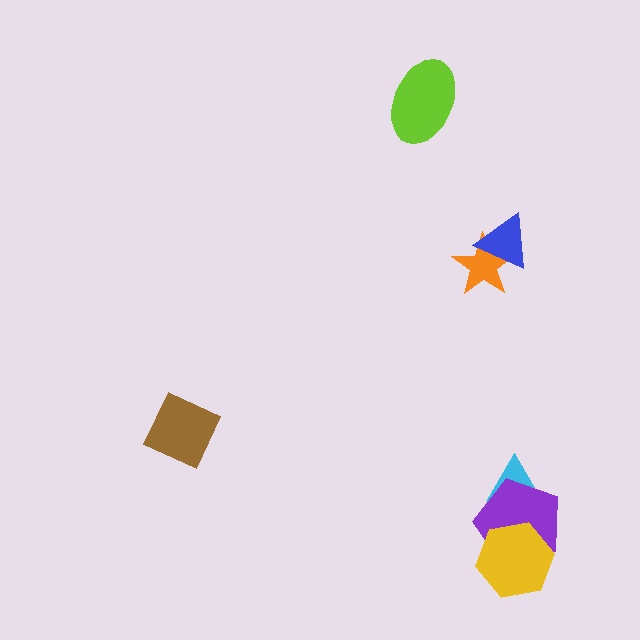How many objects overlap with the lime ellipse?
0 objects overlap with the lime ellipse.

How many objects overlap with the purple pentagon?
2 objects overlap with the purple pentagon.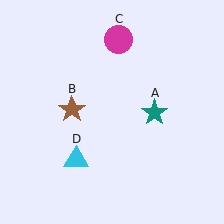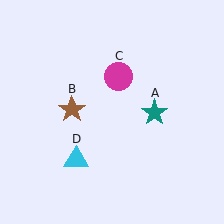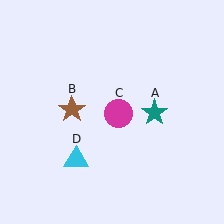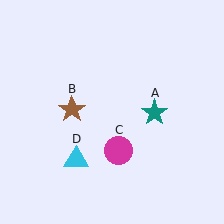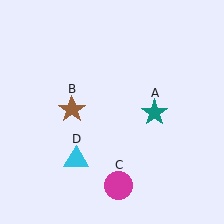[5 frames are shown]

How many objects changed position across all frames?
1 object changed position: magenta circle (object C).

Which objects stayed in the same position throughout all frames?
Teal star (object A) and brown star (object B) and cyan triangle (object D) remained stationary.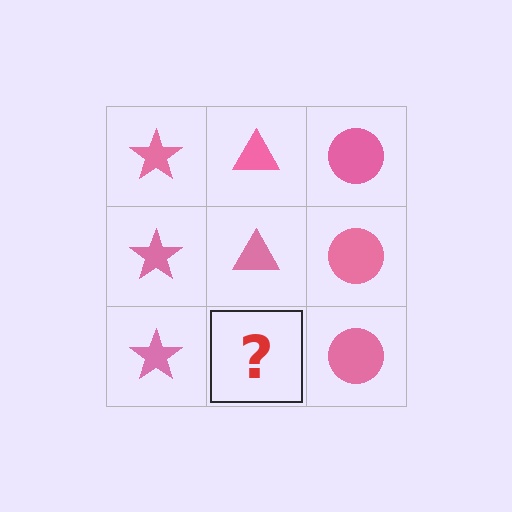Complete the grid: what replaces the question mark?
The question mark should be replaced with a pink triangle.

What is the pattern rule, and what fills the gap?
The rule is that each column has a consistent shape. The gap should be filled with a pink triangle.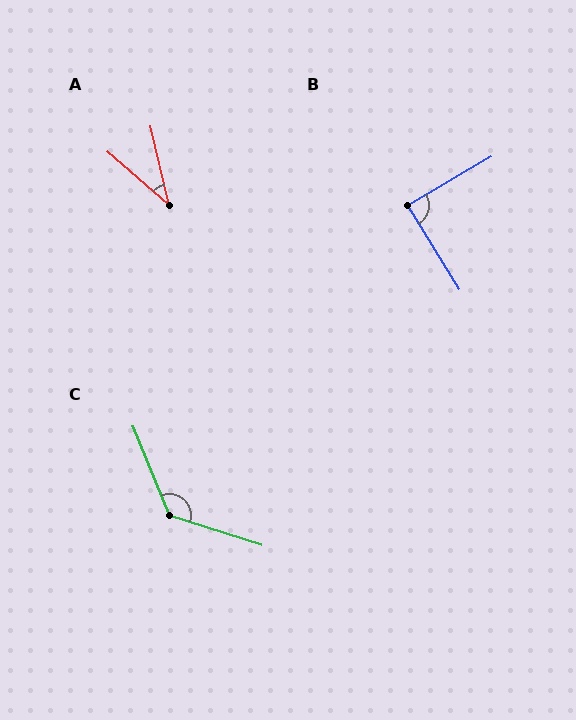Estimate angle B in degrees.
Approximately 89 degrees.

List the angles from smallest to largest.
A (35°), B (89°), C (130°).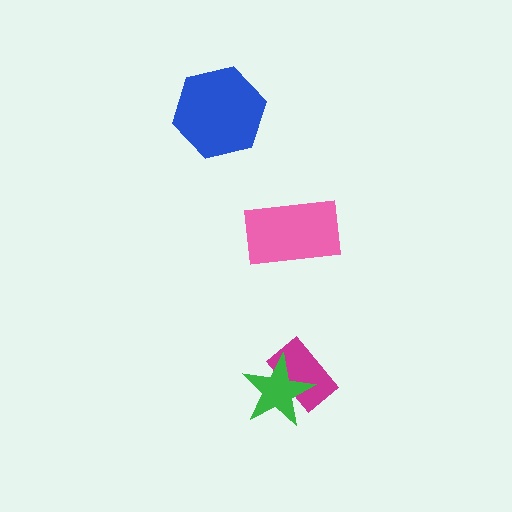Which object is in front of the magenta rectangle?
The green star is in front of the magenta rectangle.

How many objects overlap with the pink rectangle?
0 objects overlap with the pink rectangle.